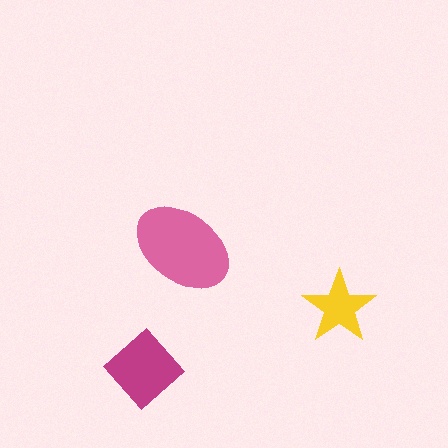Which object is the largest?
The pink ellipse.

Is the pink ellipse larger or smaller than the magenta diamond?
Larger.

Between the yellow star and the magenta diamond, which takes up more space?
The magenta diamond.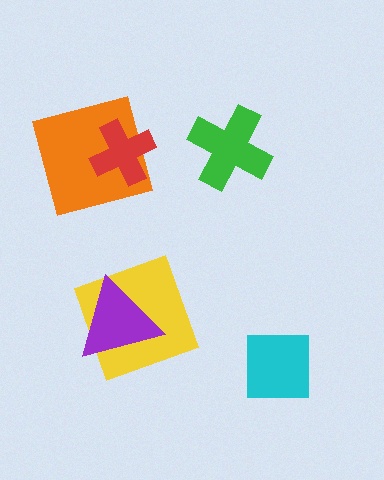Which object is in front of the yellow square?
The purple triangle is in front of the yellow square.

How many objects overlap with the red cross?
1 object overlaps with the red cross.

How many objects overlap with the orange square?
1 object overlaps with the orange square.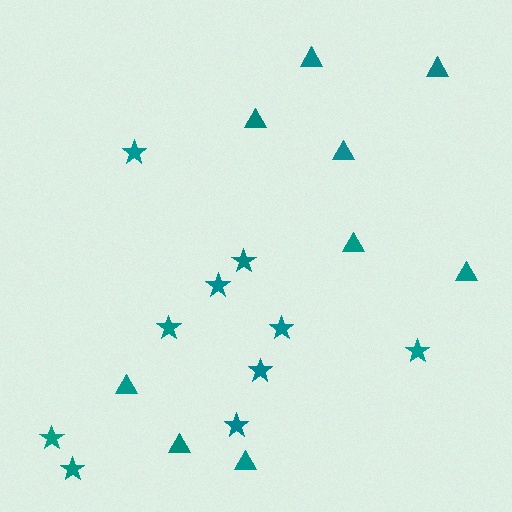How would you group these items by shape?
There are 2 groups: one group of triangles (9) and one group of stars (10).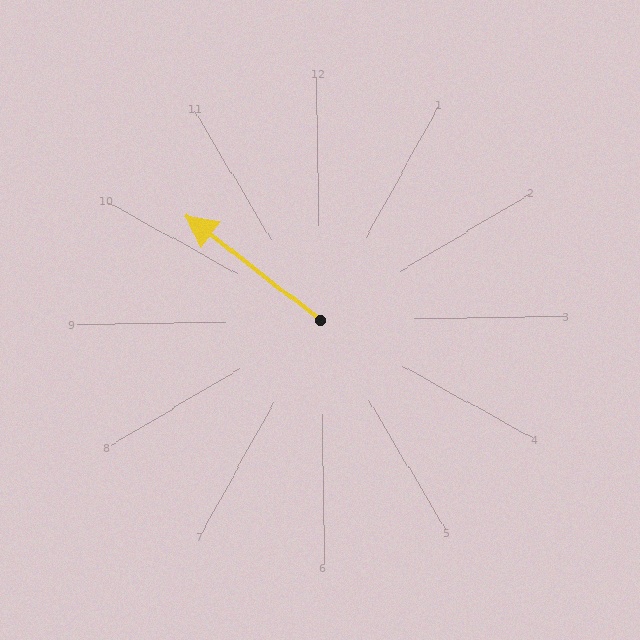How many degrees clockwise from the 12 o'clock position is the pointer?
Approximately 309 degrees.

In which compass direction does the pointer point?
Northwest.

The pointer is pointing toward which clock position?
Roughly 10 o'clock.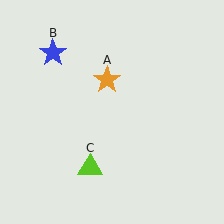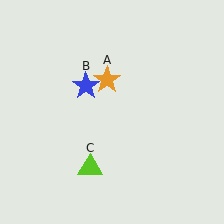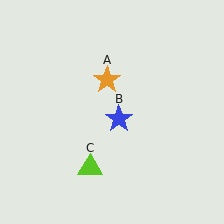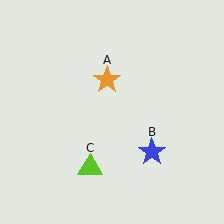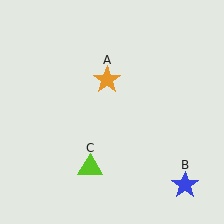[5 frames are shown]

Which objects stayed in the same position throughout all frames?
Orange star (object A) and lime triangle (object C) remained stationary.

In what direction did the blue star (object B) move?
The blue star (object B) moved down and to the right.